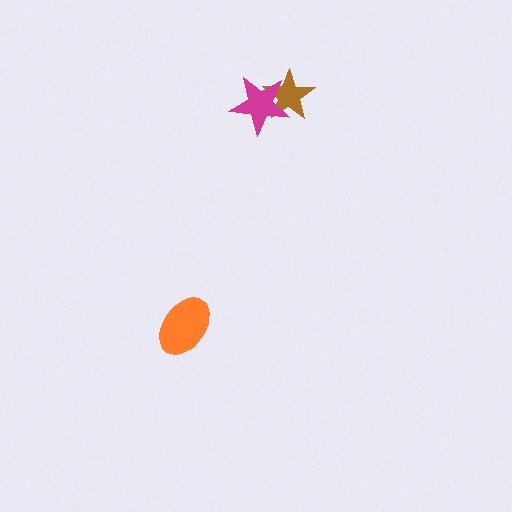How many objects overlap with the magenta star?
1 object overlaps with the magenta star.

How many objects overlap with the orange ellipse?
0 objects overlap with the orange ellipse.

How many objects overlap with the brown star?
1 object overlaps with the brown star.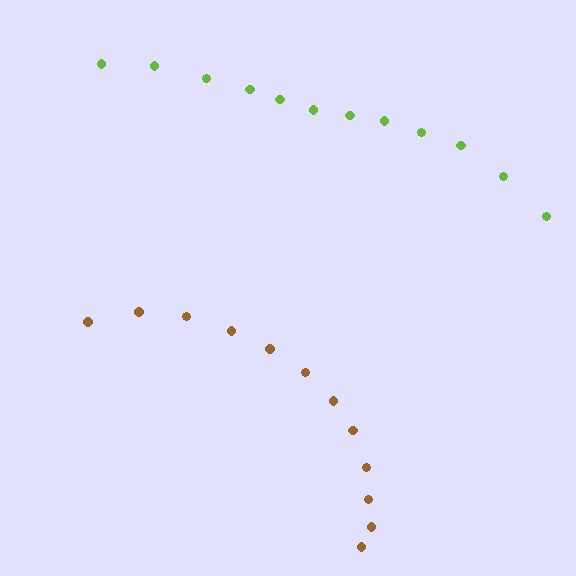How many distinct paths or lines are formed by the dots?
There are 2 distinct paths.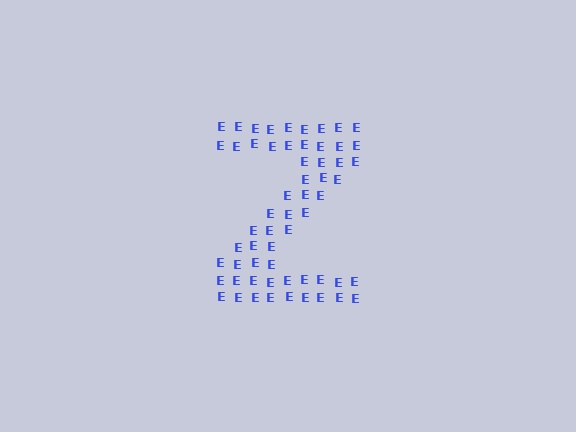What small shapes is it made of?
It is made of small letter E's.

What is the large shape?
The large shape is the letter Z.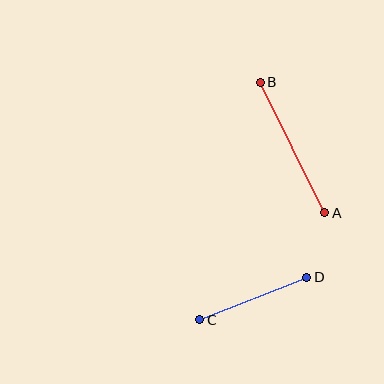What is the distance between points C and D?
The distance is approximately 115 pixels.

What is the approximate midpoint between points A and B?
The midpoint is at approximately (293, 148) pixels.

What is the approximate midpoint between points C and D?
The midpoint is at approximately (253, 299) pixels.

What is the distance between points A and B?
The distance is approximately 145 pixels.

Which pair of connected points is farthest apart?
Points A and B are farthest apart.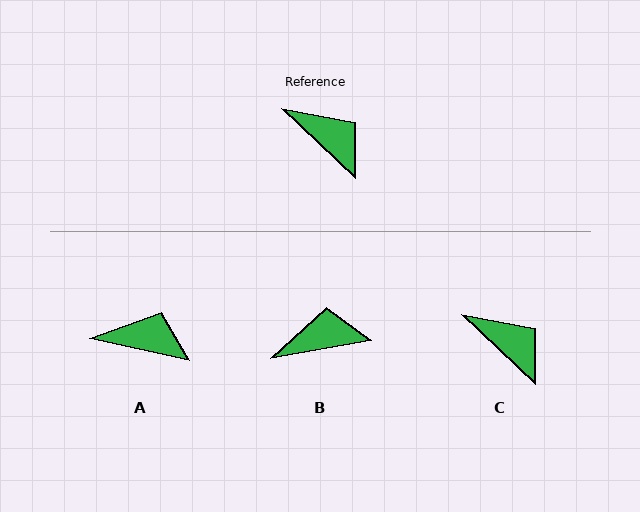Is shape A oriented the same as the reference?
No, it is off by about 31 degrees.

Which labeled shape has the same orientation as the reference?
C.